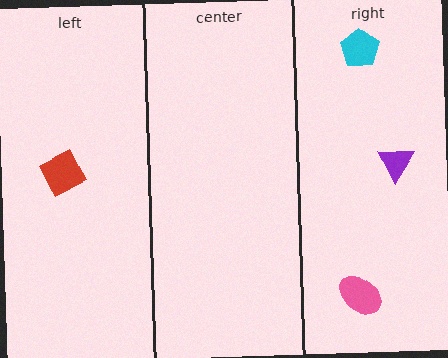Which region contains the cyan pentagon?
The right region.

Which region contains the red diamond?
The left region.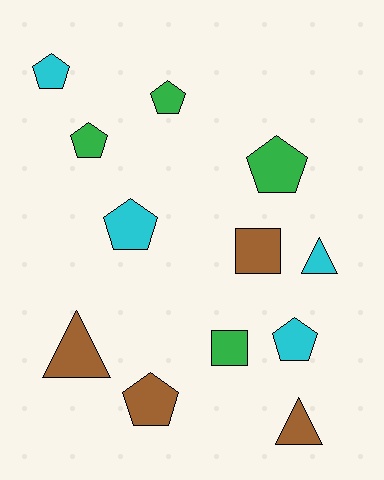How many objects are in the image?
There are 12 objects.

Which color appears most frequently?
Cyan, with 4 objects.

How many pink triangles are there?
There are no pink triangles.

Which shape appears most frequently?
Pentagon, with 7 objects.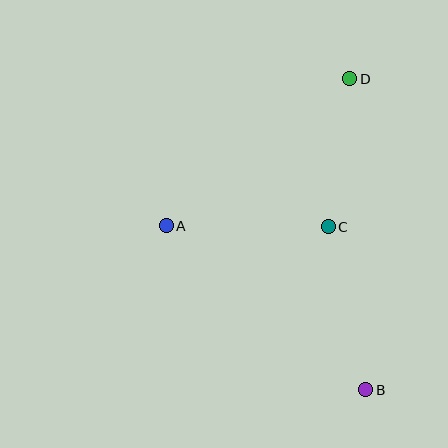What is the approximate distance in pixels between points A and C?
The distance between A and C is approximately 162 pixels.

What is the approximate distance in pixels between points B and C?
The distance between B and C is approximately 167 pixels.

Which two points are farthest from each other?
Points B and D are farthest from each other.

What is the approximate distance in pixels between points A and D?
The distance between A and D is approximately 235 pixels.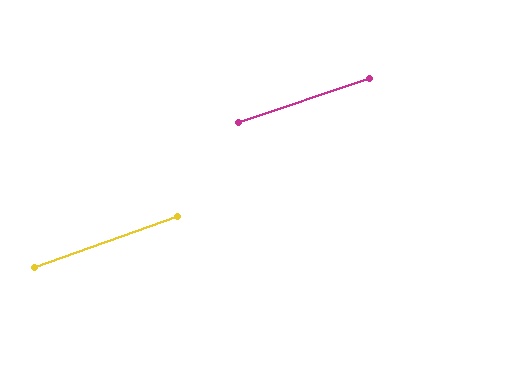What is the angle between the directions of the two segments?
Approximately 1 degree.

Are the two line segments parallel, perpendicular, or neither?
Parallel — their directions differ by only 1.1°.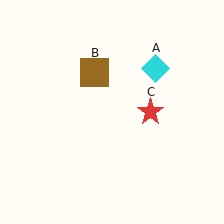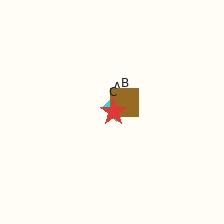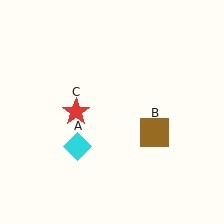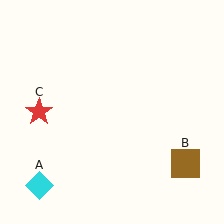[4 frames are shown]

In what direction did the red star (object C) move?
The red star (object C) moved left.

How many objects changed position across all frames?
3 objects changed position: cyan diamond (object A), brown square (object B), red star (object C).